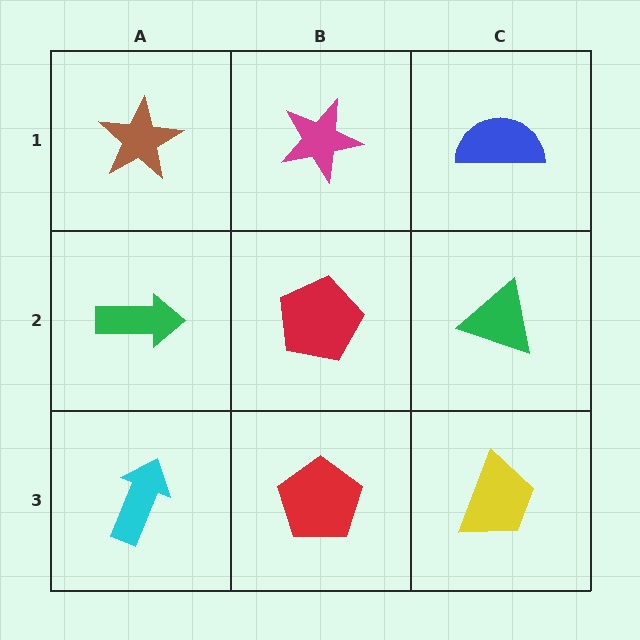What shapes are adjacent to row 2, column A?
A brown star (row 1, column A), a cyan arrow (row 3, column A), a red pentagon (row 2, column B).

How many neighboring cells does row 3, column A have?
2.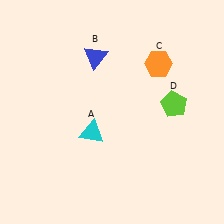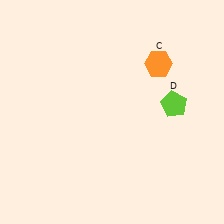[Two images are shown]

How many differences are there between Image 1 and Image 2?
There are 2 differences between the two images.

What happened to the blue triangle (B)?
The blue triangle (B) was removed in Image 2. It was in the top-left area of Image 1.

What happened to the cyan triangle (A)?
The cyan triangle (A) was removed in Image 2. It was in the bottom-left area of Image 1.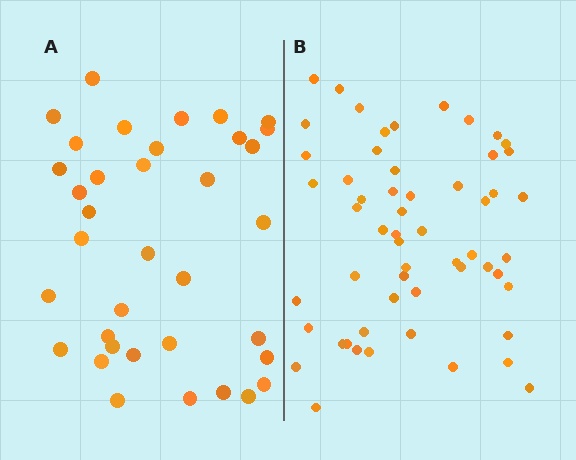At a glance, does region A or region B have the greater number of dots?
Region B (the right region) has more dots.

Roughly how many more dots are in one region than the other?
Region B has approximately 20 more dots than region A.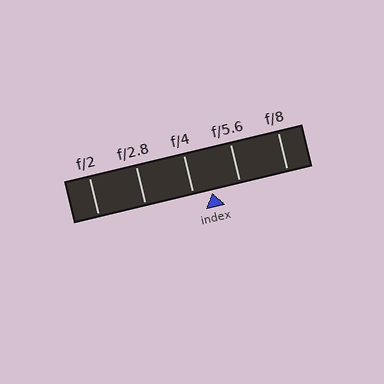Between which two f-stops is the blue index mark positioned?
The index mark is between f/4 and f/5.6.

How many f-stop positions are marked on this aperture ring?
There are 5 f-stop positions marked.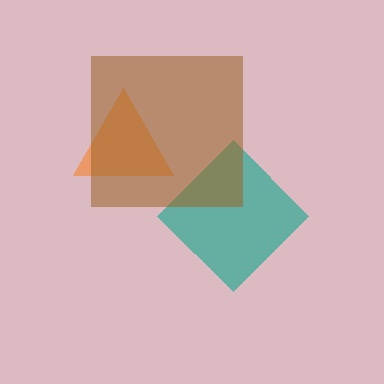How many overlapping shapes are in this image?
There are 3 overlapping shapes in the image.